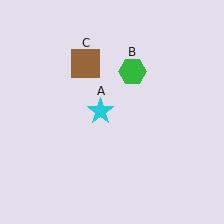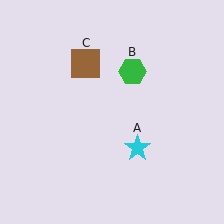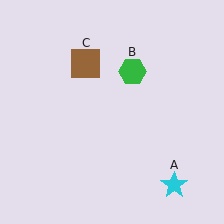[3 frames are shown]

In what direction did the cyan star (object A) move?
The cyan star (object A) moved down and to the right.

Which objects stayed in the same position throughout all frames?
Green hexagon (object B) and brown square (object C) remained stationary.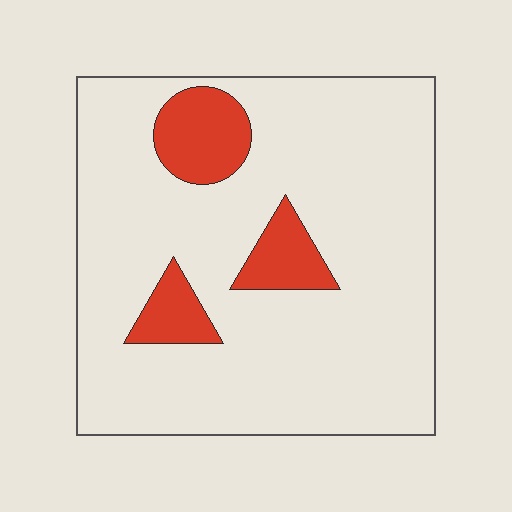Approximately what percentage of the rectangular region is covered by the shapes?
Approximately 15%.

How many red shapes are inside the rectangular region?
3.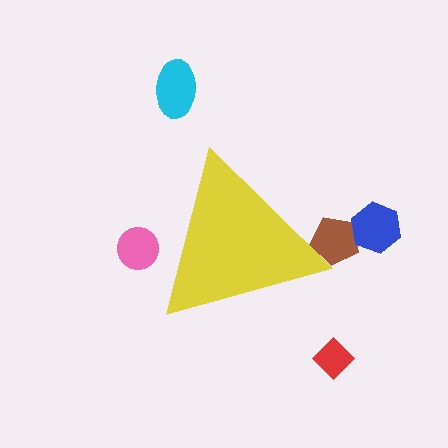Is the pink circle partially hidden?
Yes, the pink circle is partially hidden behind the yellow triangle.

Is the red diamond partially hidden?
No, the red diamond is fully visible.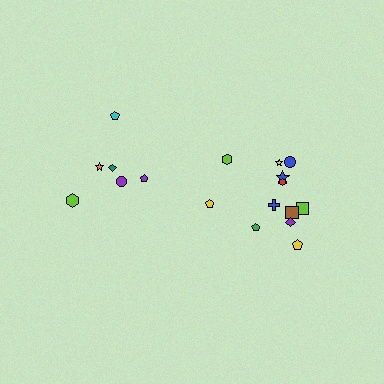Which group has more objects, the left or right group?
The right group.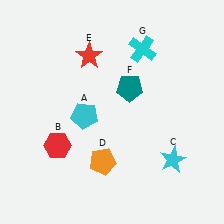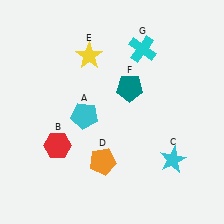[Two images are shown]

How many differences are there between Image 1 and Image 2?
There is 1 difference between the two images.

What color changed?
The star (E) changed from red in Image 1 to yellow in Image 2.